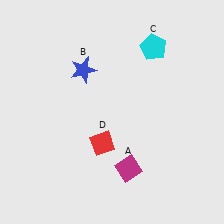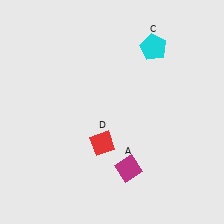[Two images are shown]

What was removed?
The blue star (B) was removed in Image 2.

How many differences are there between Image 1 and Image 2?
There is 1 difference between the two images.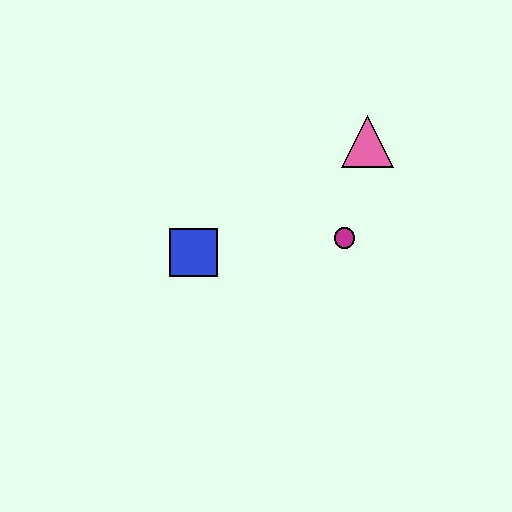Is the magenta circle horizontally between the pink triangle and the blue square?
Yes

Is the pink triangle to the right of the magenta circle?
Yes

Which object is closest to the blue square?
The magenta circle is closest to the blue square.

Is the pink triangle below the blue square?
No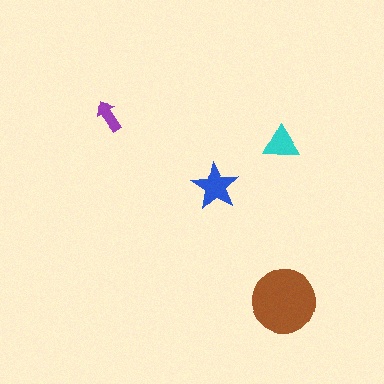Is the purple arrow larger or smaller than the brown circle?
Smaller.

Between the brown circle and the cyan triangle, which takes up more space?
The brown circle.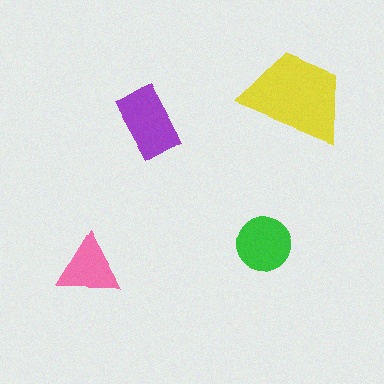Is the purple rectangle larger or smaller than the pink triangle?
Larger.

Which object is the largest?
The yellow trapezoid.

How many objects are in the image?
There are 4 objects in the image.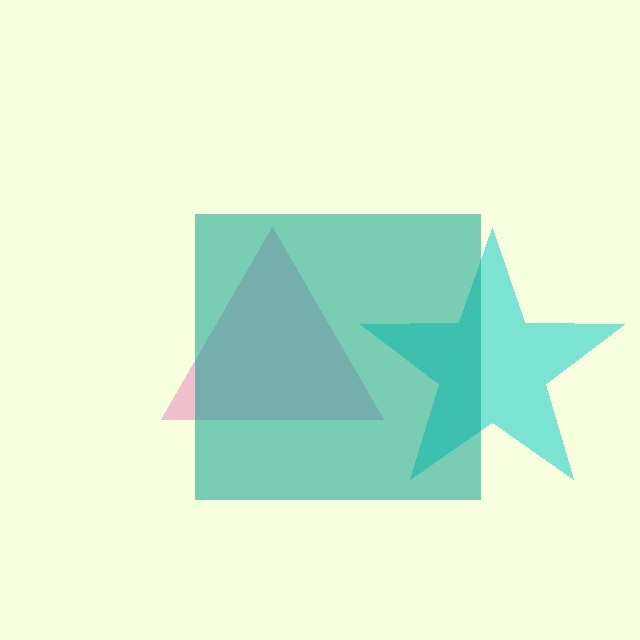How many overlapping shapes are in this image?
There are 3 overlapping shapes in the image.